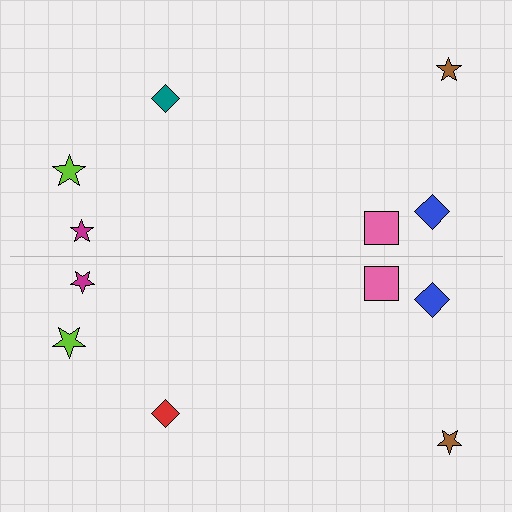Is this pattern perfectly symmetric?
No, the pattern is not perfectly symmetric. The red diamond on the bottom side breaks the symmetry — its mirror counterpart is teal.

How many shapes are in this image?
There are 12 shapes in this image.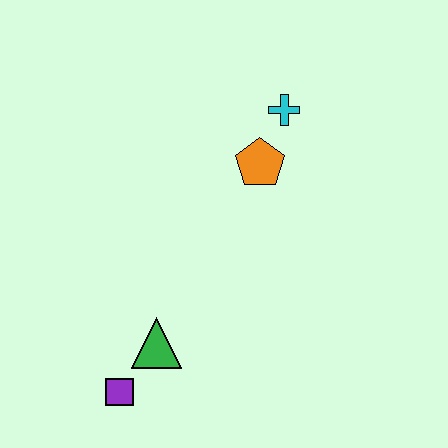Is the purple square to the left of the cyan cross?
Yes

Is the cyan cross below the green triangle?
No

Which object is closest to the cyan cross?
The orange pentagon is closest to the cyan cross.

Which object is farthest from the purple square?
The cyan cross is farthest from the purple square.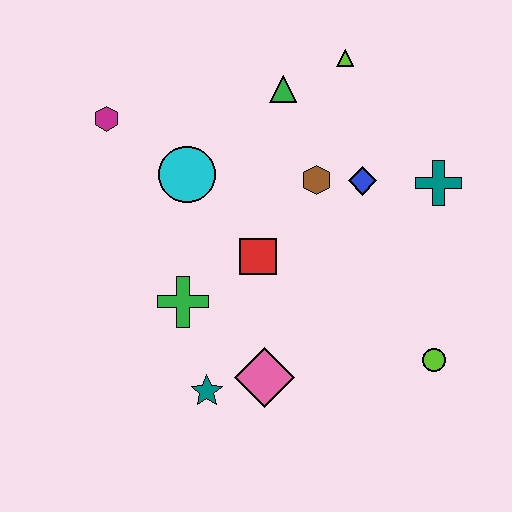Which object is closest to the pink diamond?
The teal star is closest to the pink diamond.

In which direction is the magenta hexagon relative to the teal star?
The magenta hexagon is above the teal star.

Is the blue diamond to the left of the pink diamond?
No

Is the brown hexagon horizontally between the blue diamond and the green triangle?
Yes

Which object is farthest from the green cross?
The lime triangle is farthest from the green cross.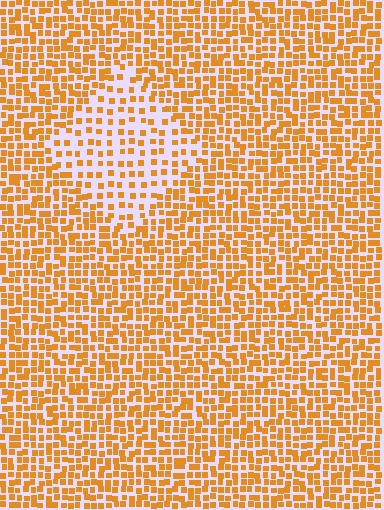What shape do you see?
I see a diamond.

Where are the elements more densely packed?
The elements are more densely packed outside the diamond boundary.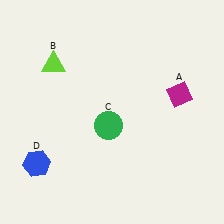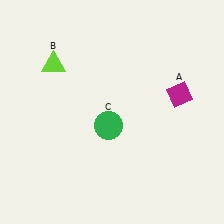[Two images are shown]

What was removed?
The blue hexagon (D) was removed in Image 2.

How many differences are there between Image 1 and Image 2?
There is 1 difference between the two images.